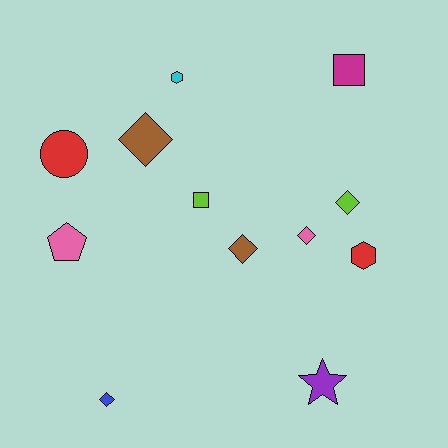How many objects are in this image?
There are 12 objects.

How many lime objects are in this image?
There are 2 lime objects.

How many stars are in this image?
There is 1 star.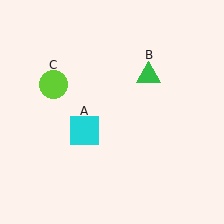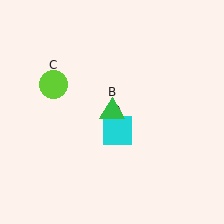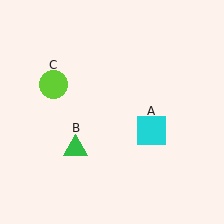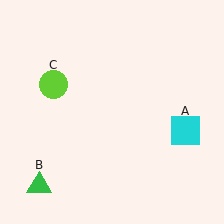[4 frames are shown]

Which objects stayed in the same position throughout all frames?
Lime circle (object C) remained stationary.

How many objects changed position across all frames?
2 objects changed position: cyan square (object A), green triangle (object B).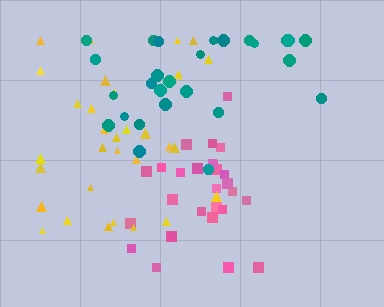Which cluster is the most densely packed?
Pink.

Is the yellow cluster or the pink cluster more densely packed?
Pink.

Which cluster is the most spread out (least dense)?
Teal.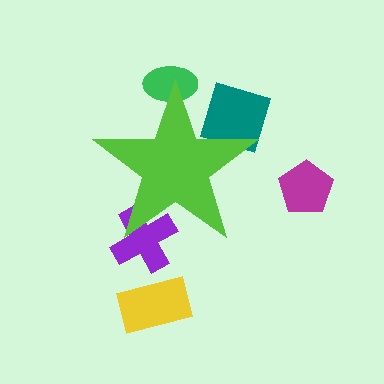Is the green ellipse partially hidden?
Yes, the green ellipse is partially hidden behind the lime star.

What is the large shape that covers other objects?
A lime star.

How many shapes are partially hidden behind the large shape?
3 shapes are partially hidden.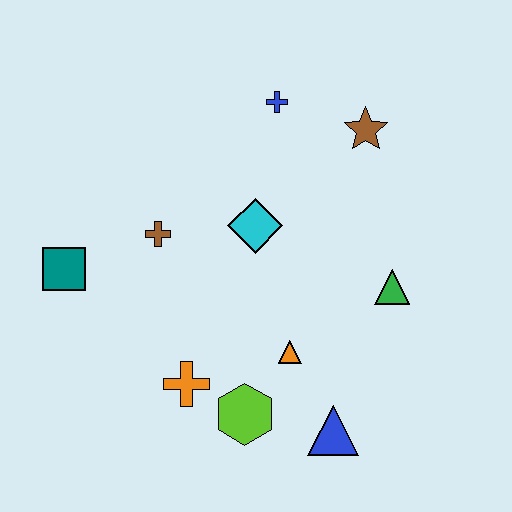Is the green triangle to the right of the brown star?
Yes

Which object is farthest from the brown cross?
The blue triangle is farthest from the brown cross.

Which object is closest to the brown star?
The blue cross is closest to the brown star.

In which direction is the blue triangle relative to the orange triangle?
The blue triangle is below the orange triangle.